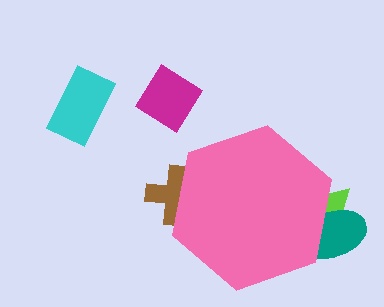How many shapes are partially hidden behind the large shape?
3 shapes are partially hidden.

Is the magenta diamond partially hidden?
No, the magenta diamond is fully visible.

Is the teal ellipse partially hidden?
Yes, the teal ellipse is partially hidden behind the pink hexagon.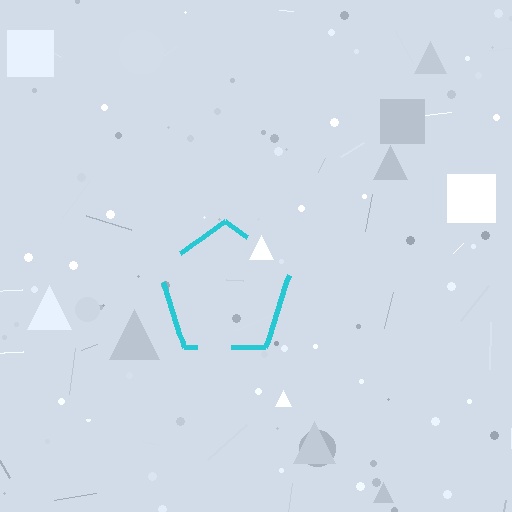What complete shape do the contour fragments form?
The contour fragments form a pentagon.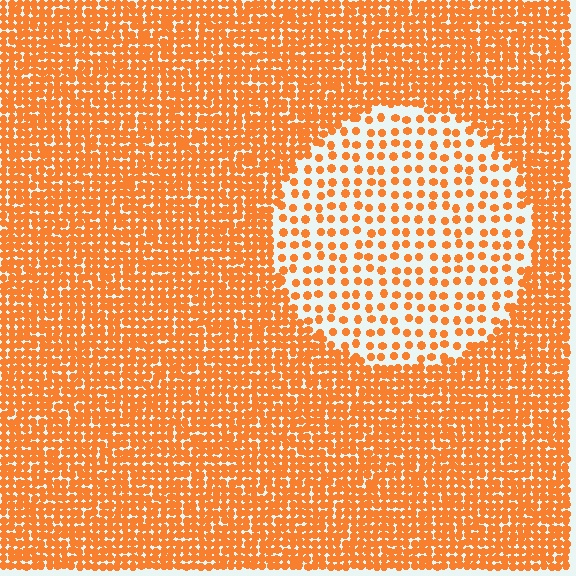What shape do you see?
I see a circle.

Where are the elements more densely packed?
The elements are more densely packed outside the circle boundary.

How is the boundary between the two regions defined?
The boundary is defined by a change in element density (approximately 2.7x ratio). All elements are the same color, size, and shape.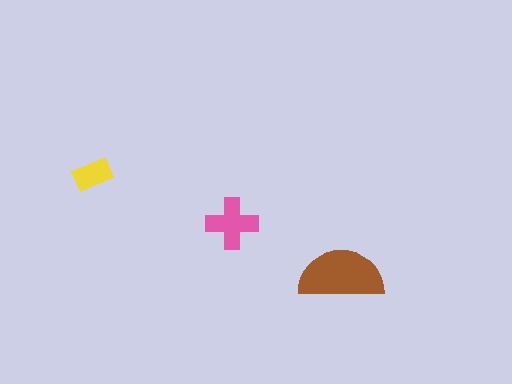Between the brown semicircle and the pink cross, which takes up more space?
The brown semicircle.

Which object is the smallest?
The yellow rectangle.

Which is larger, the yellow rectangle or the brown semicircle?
The brown semicircle.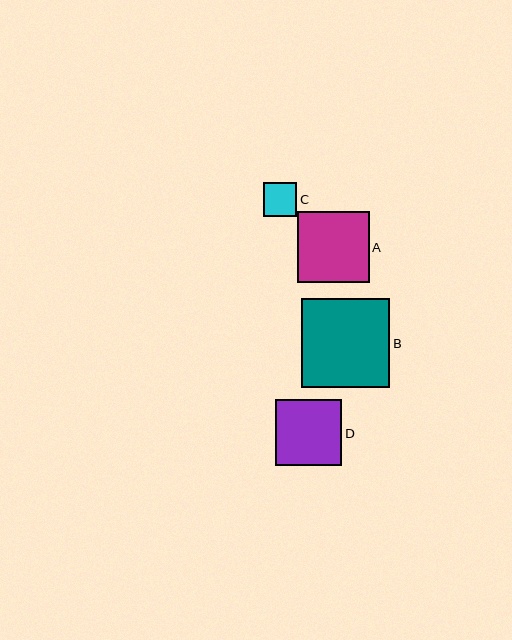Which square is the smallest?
Square C is the smallest with a size of approximately 34 pixels.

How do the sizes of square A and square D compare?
Square A and square D are approximately the same size.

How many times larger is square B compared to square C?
Square B is approximately 2.6 times the size of square C.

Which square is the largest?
Square B is the largest with a size of approximately 89 pixels.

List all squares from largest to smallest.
From largest to smallest: B, A, D, C.